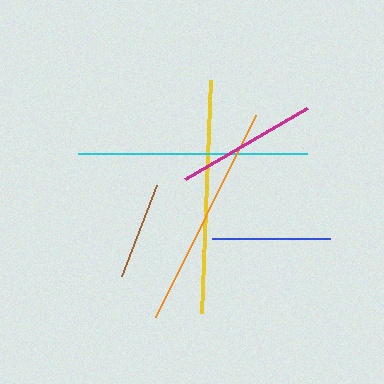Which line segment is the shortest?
The brown line is the shortest at approximately 98 pixels.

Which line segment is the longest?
The yellow line is the longest at approximately 233 pixels.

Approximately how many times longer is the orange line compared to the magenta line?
The orange line is approximately 1.6 times the length of the magenta line.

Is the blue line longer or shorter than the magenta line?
The magenta line is longer than the blue line.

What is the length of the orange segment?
The orange segment is approximately 226 pixels long.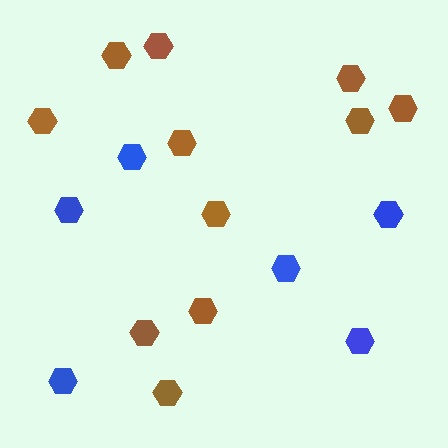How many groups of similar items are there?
There are 2 groups: one group of brown hexagons (11) and one group of blue hexagons (6).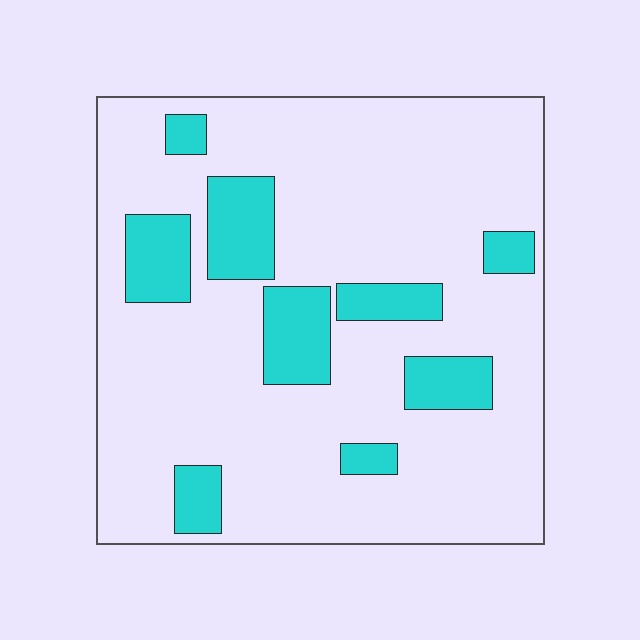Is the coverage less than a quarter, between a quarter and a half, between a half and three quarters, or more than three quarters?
Less than a quarter.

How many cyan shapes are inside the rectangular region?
9.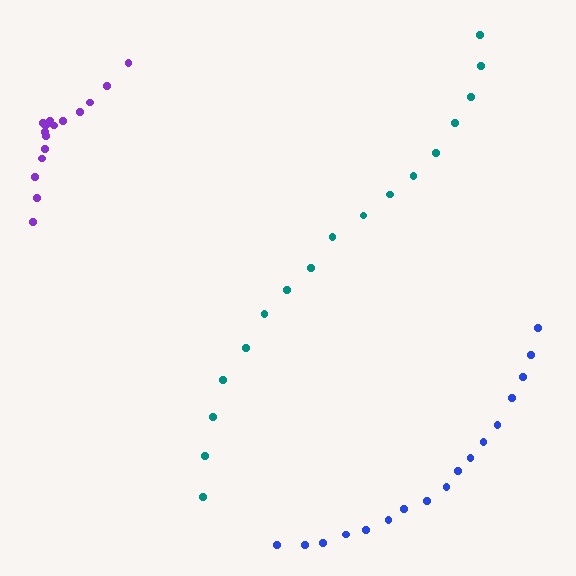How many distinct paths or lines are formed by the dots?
There are 3 distinct paths.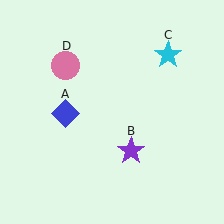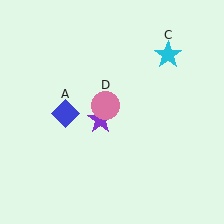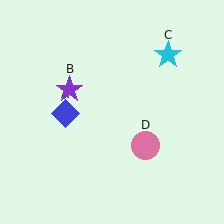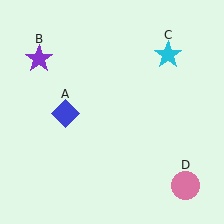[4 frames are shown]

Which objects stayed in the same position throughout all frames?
Blue diamond (object A) and cyan star (object C) remained stationary.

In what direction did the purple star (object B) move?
The purple star (object B) moved up and to the left.